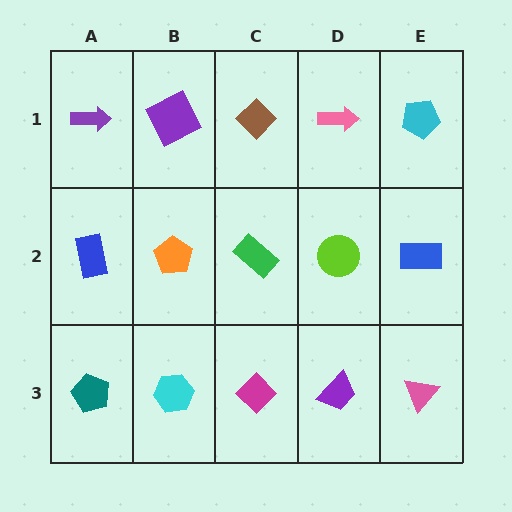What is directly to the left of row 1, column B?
A purple arrow.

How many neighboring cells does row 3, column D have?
3.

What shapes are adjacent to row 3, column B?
An orange pentagon (row 2, column B), a teal pentagon (row 3, column A), a magenta diamond (row 3, column C).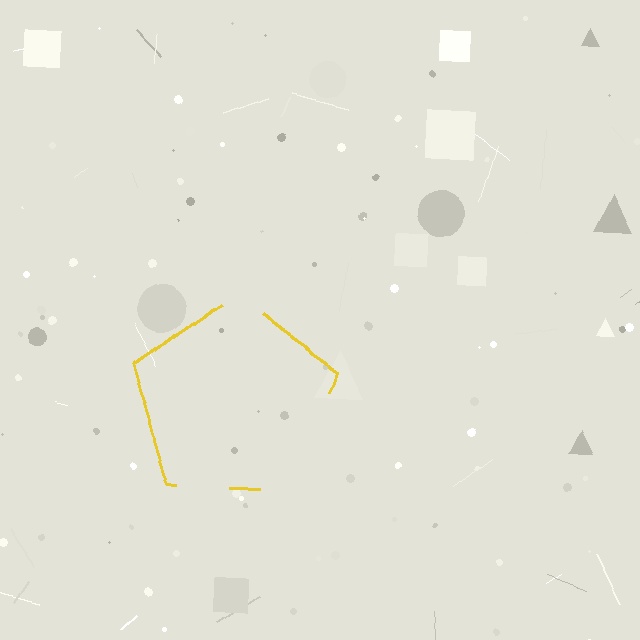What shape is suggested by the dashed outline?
The dashed outline suggests a pentagon.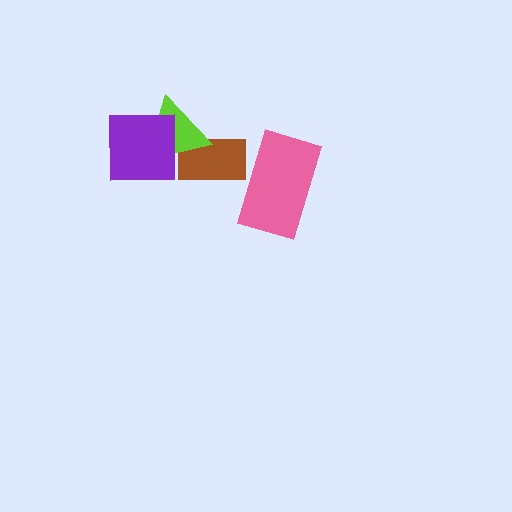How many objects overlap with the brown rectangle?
2 objects overlap with the brown rectangle.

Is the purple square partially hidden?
No, no other shape covers it.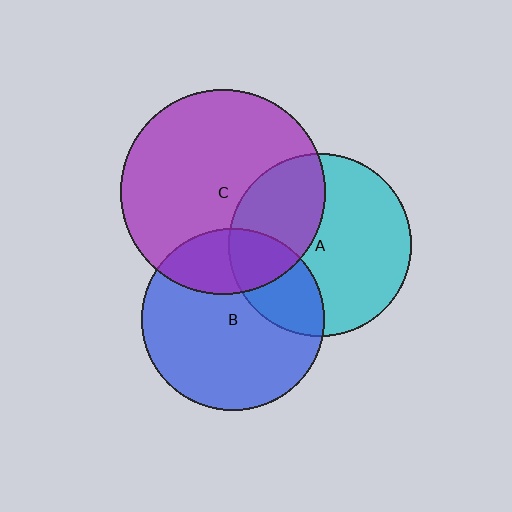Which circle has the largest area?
Circle C (purple).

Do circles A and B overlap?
Yes.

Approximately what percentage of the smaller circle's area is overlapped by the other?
Approximately 25%.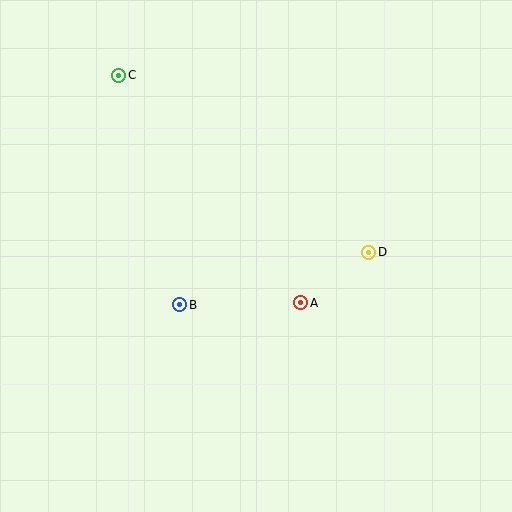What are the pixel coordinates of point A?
Point A is at (301, 303).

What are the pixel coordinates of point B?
Point B is at (180, 305).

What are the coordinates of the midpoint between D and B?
The midpoint between D and B is at (274, 279).